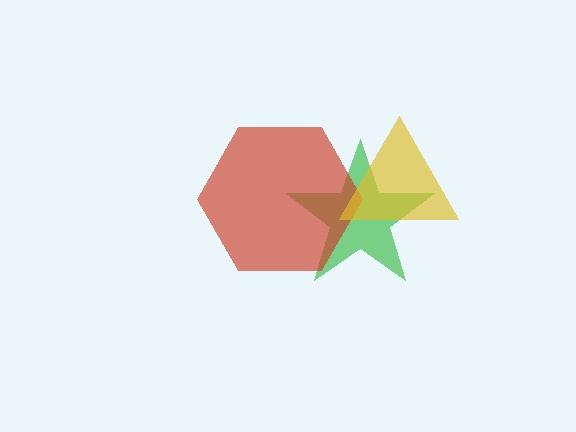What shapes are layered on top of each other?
The layered shapes are: a green star, a red hexagon, a yellow triangle.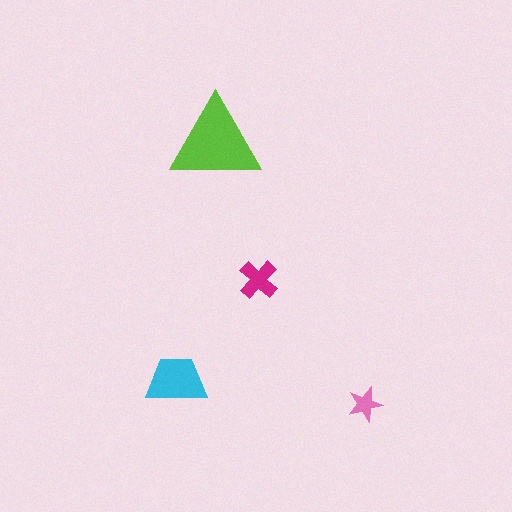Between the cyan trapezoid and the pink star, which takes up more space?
The cyan trapezoid.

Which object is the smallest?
The pink star.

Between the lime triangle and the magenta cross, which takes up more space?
The lime triangle.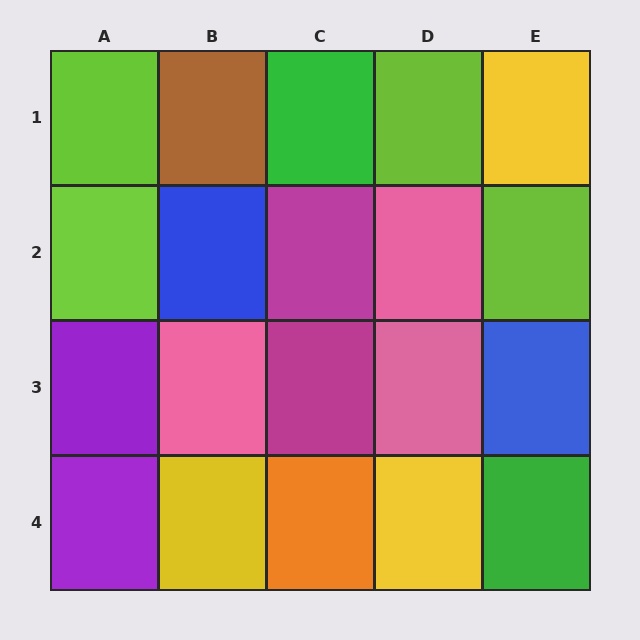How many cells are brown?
1 cell is brown.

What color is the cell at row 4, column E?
Green.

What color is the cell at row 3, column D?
Pink.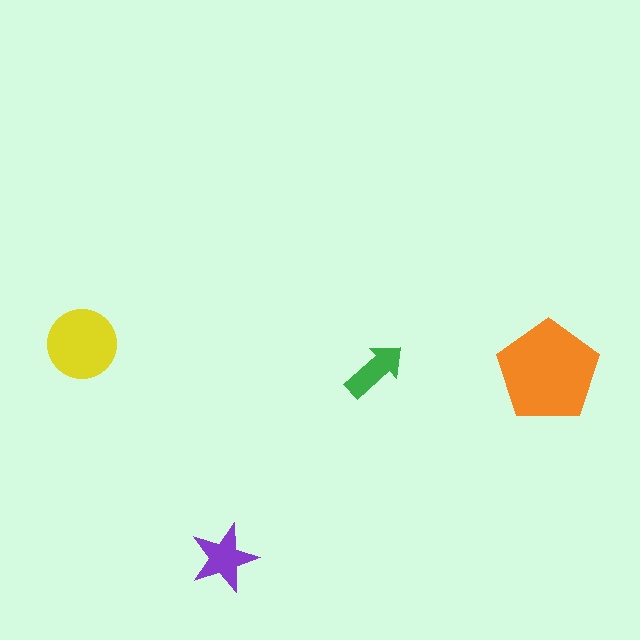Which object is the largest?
The orange pentagon.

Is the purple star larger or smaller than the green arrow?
Larger.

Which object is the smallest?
The green arrow.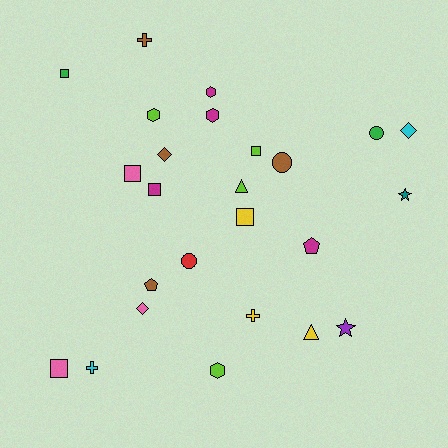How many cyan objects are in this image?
There are 2 cyan objects.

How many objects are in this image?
There are 25 objects.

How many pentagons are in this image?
There are 2 pentagons.